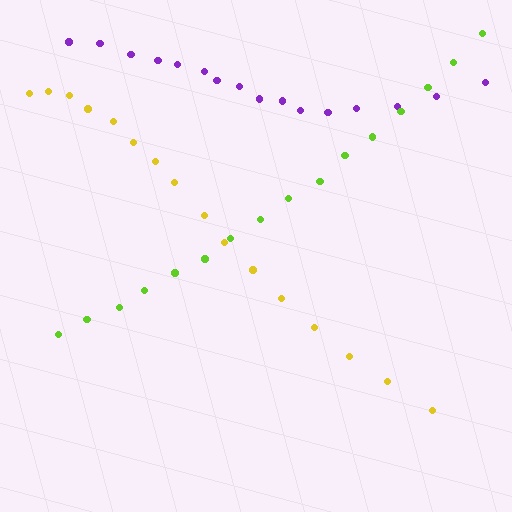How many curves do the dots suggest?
There are 3 distinct paths.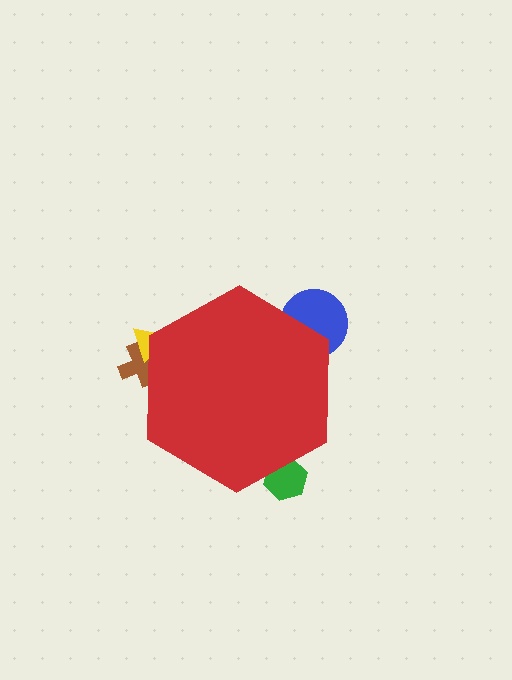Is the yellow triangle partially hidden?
Yes, the yellow triangle is partially hidden behind the red hexagon.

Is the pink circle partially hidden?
Yes, the pink circle is partially hidden behind the red hexagon.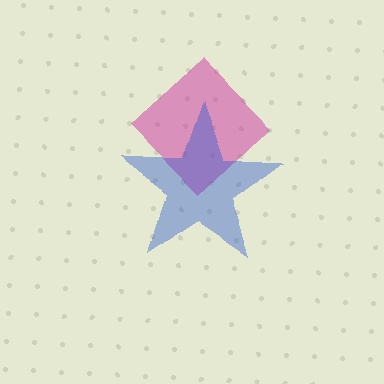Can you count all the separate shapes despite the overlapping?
Yes, there are 2 separate shapes.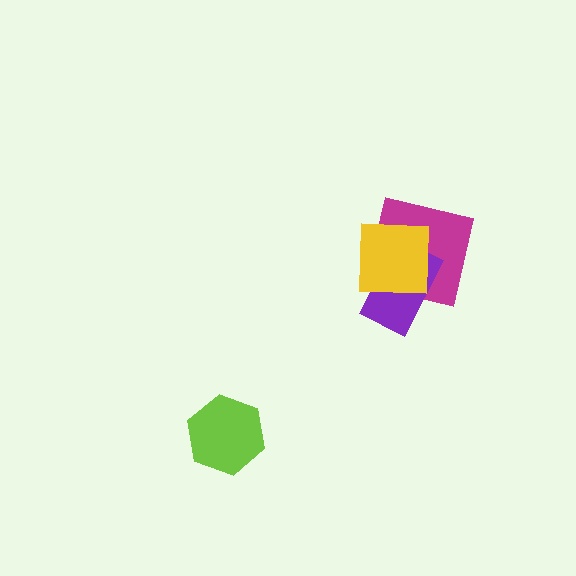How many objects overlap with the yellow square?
2 objects overlap with the yellow square.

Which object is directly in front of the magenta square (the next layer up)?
The purple rectangle is directly in front of the magenta square.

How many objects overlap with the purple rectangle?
2 objects overlap with the purple rectangle.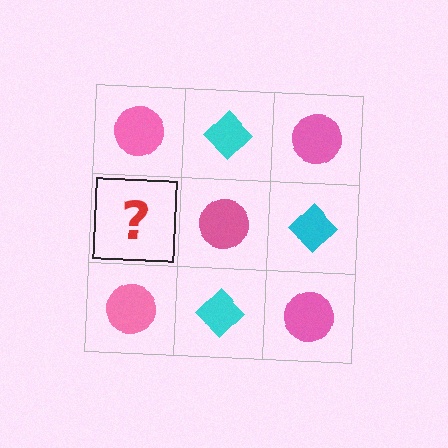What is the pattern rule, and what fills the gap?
The rule is that it alternates pink circle and cyan diamond in a checkerboard pattern. The gap should be filled with a cyan diamond.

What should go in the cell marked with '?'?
The missing cell should contain a cyan diamond.